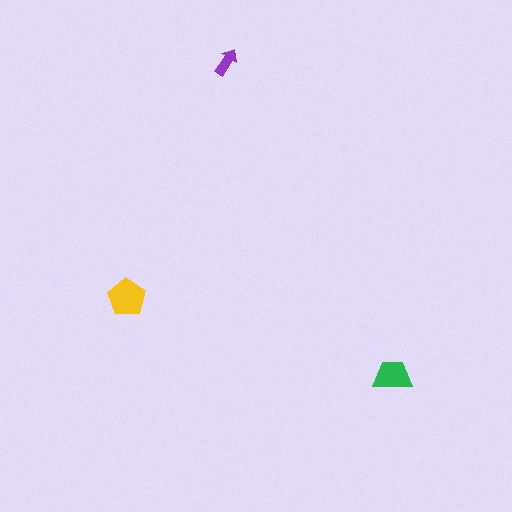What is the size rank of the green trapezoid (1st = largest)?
2nd.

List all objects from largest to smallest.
The yellow pentagon, the green trapezoid, the purple arrow.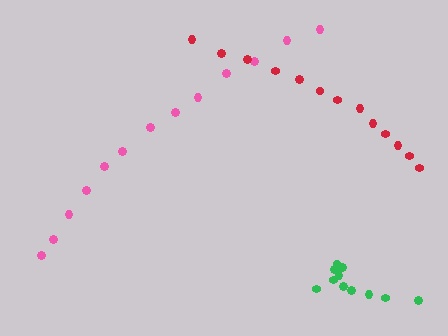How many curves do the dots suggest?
There are 3 distinct paths.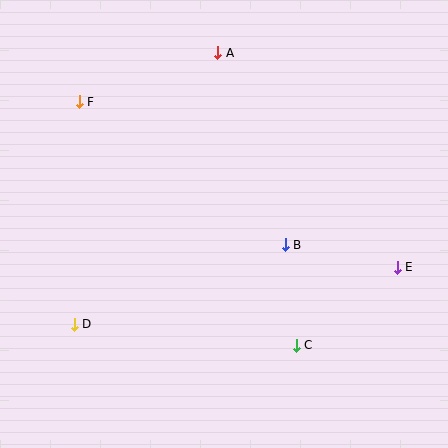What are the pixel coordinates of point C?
Point C is at (296, 345).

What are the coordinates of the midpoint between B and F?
The midpoint between B and F is at (182, 173).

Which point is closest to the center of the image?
Point B at (285, 245) is closest to the center.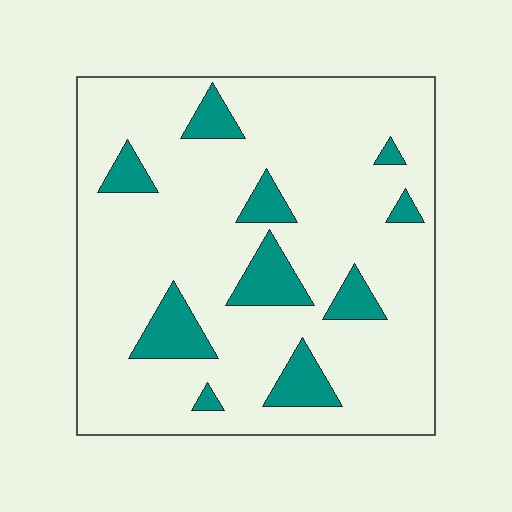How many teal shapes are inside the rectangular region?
10.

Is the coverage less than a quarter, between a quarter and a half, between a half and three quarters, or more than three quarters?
Less than a quarter.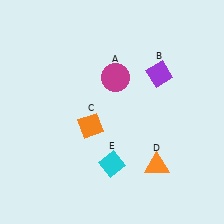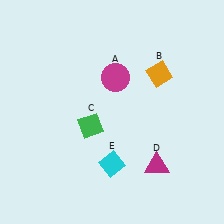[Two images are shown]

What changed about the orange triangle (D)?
In Image 1, D is orange. In Image 2, it changed to magenta.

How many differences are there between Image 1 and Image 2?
There are 3 differences between the two images.